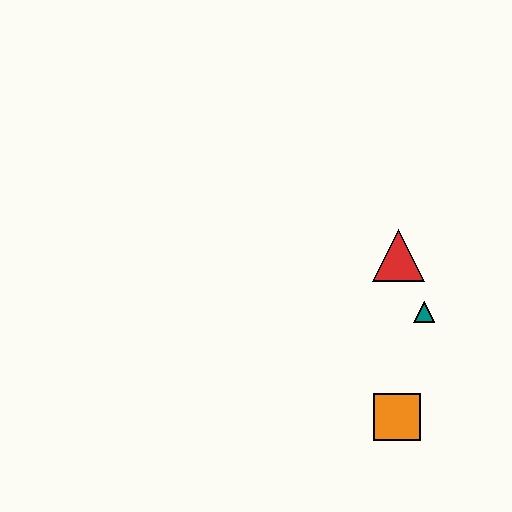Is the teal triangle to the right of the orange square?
Yes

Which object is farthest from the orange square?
The red triangle is farthest from the orange square.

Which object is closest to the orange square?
The teal triangle is closest to the orange square.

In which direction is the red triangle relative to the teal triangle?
The red triangle is above the teal triangle.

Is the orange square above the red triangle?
No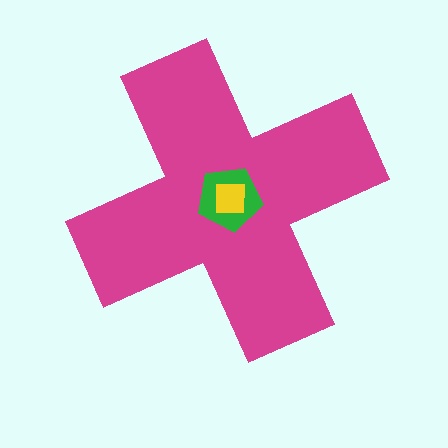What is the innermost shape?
The yellow square.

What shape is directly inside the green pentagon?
The yellow square.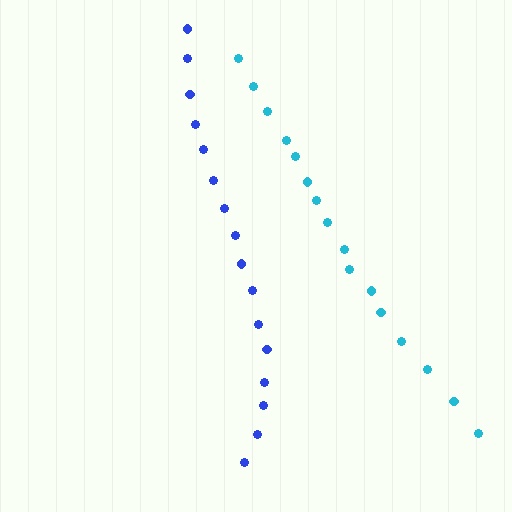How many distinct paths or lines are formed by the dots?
There are 2 distinct paths.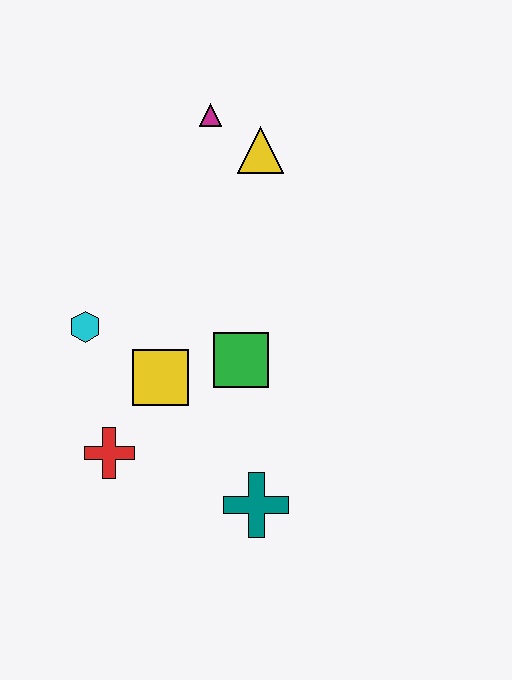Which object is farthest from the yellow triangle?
The teal cross is farthest from the yellow triangle.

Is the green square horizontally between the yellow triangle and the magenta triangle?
Yes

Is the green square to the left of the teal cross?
Yes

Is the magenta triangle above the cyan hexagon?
Yes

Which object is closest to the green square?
The yellow square is closest to the green square.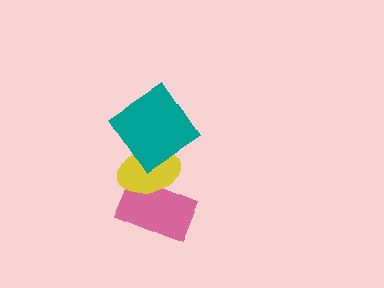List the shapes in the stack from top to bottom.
From top to bottom: the teal diamond, the yellow ellipse, the pink rectangle.